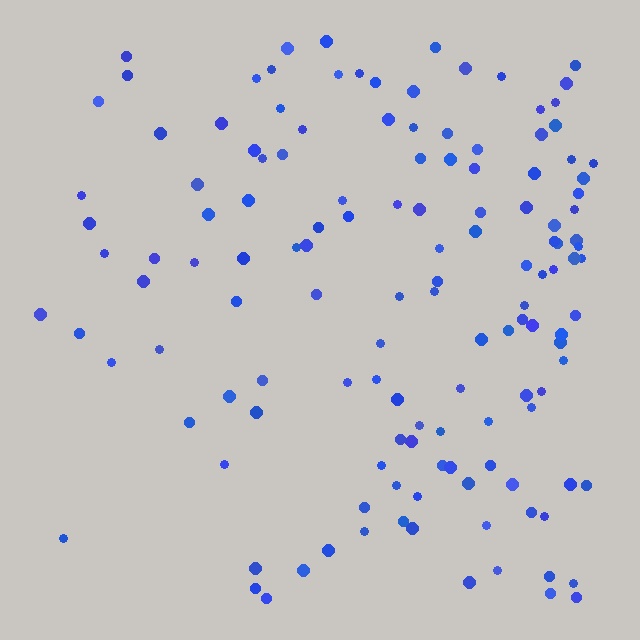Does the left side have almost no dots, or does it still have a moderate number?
Still a moderate number, just noticeably fewer than the right.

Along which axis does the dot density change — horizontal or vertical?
Horizontal.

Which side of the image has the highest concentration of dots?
The right.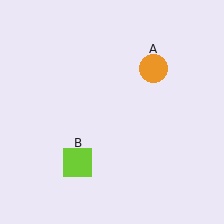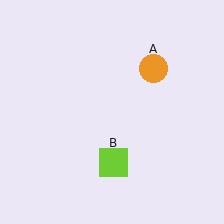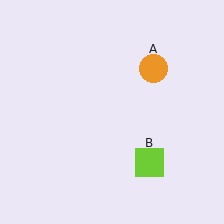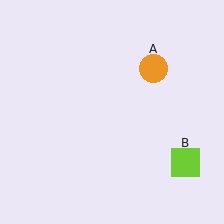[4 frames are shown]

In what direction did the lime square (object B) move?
The lime square (object B) moved right.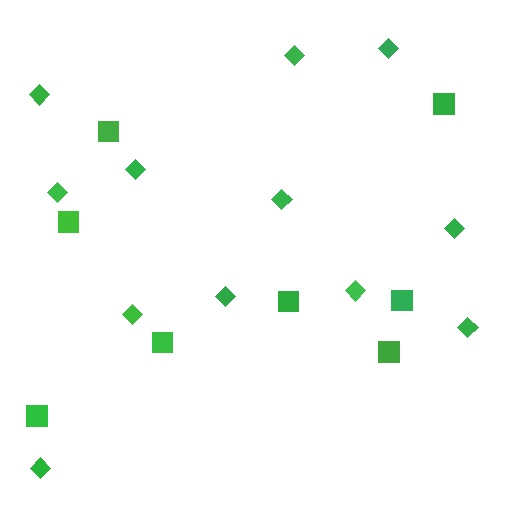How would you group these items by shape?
There are 2 groups: one group of squares (8) and one group of diamonds (12).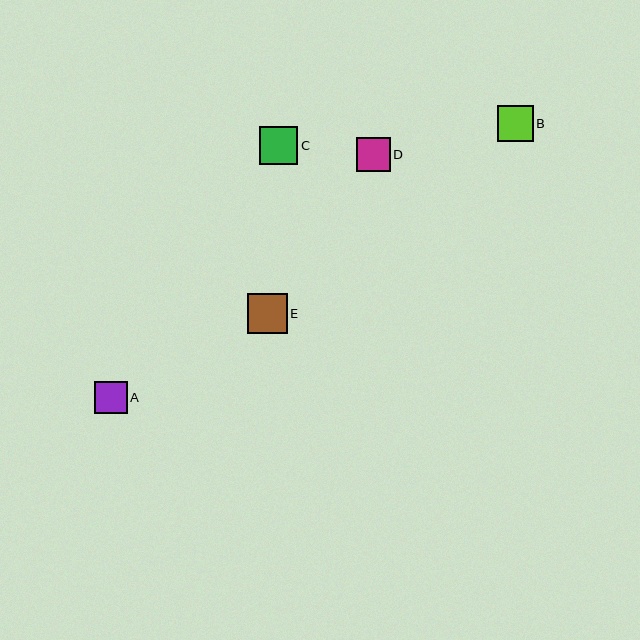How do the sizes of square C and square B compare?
Square C and square B are approximately the same size.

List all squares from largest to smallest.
From largest to smallest: E, C, B, D, A.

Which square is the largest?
Square E is the largest with a size of approximately 40 pixels.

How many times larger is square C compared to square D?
Square C is approximately 1.2 times the size of square D.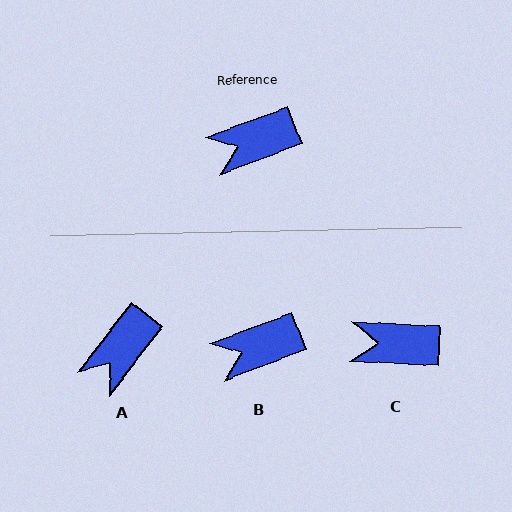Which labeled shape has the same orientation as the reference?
B.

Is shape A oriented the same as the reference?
No, it is off by about 32 degrees.